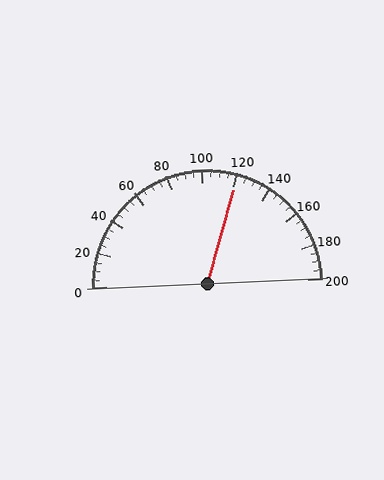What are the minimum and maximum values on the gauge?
The gauge ranges from 0 to 200.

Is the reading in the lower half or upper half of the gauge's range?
The reading is in the upper half of the range (0 to 200).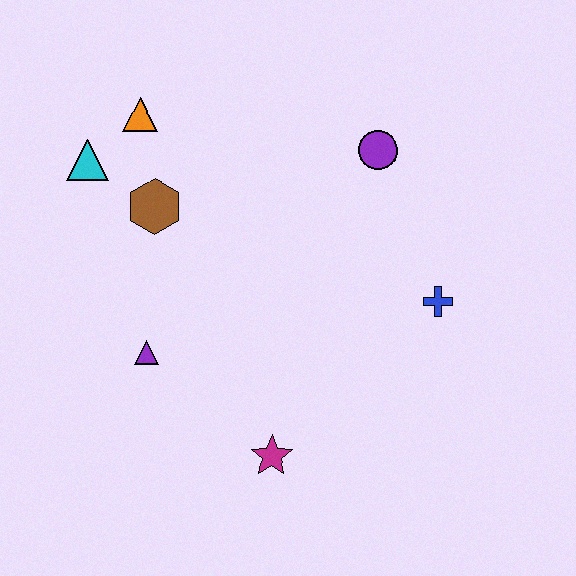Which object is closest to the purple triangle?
The brown hexagon is closest to the purple triangle.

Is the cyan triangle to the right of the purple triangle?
No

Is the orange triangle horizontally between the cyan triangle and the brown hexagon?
Yes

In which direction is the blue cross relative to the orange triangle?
The blue cross is to the right of the orange triangle.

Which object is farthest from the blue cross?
The cyan triangle is farthest from the blue cross.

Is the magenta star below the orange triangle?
Yes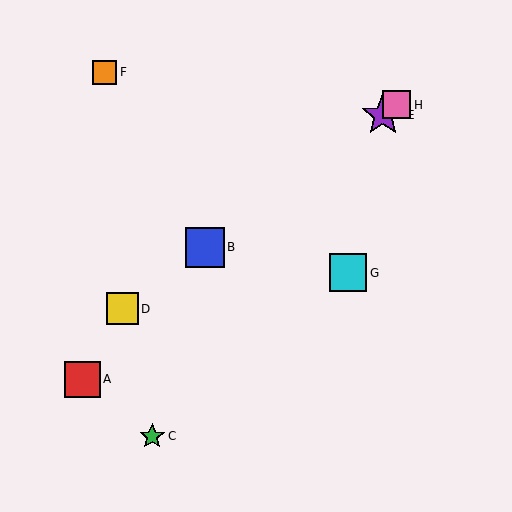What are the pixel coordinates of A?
Object A is at (82, 379).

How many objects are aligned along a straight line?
4 objects (B, D, E, H) are aligned along a straight line.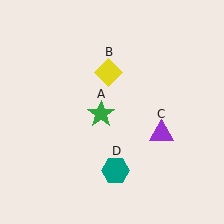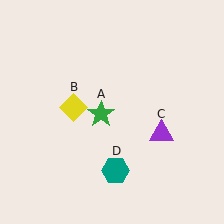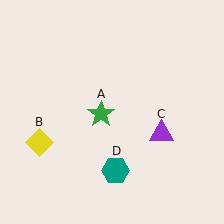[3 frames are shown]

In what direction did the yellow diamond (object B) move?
The yellow diamond (object B) moved down and to the left.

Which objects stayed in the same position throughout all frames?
Green star (object A) and purple triangle (object C) and teal hexagon (object D) remained stationary.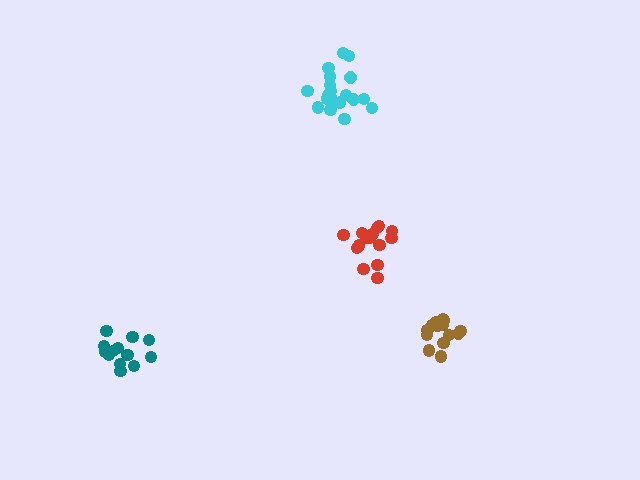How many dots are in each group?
Group 1: 18 dots, Group 2: 15 dots, Group 3: 13 dots, Group 4: 19 dots (65 total).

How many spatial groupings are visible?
There are 4 spatial groupings.